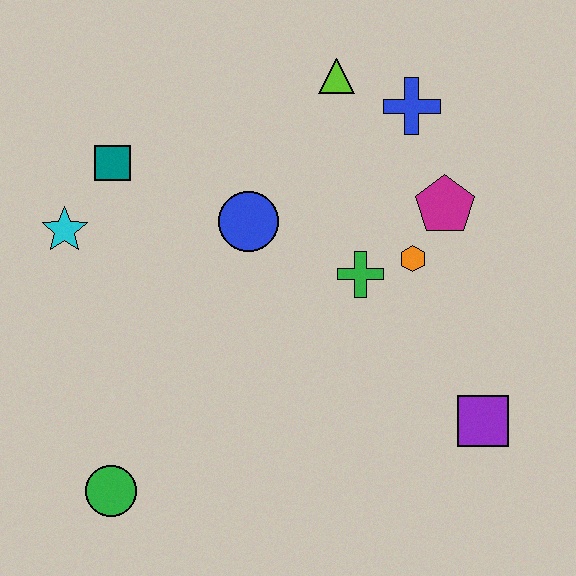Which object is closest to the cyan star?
The teal square is closest to the cyan star.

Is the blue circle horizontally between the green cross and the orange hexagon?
No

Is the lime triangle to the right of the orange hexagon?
No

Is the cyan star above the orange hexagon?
Yes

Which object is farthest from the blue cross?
The green circle is farthest from the blue cross.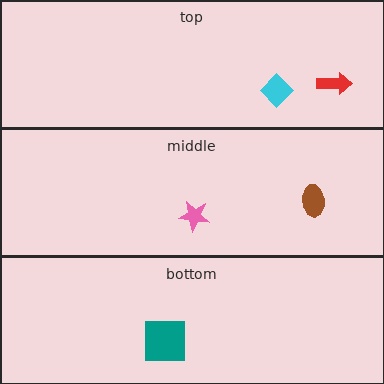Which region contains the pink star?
The middle region.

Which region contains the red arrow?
The top region.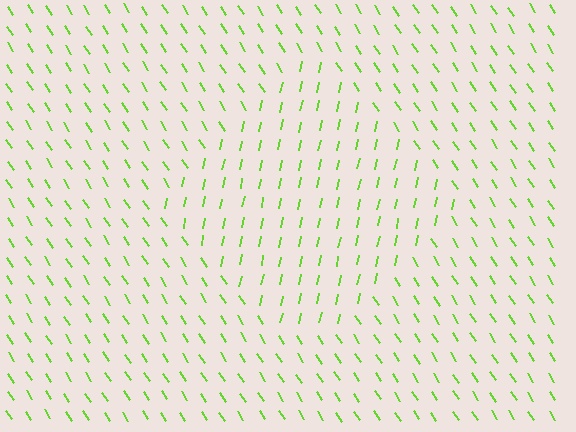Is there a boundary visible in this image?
Yes, there is a texture boundary formed by a change in line orientation.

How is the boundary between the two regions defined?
The boundary is defined purely by a change in line orientation (approximately 45 degrees difference). All lines are the same color and thickness.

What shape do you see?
I see a diamond.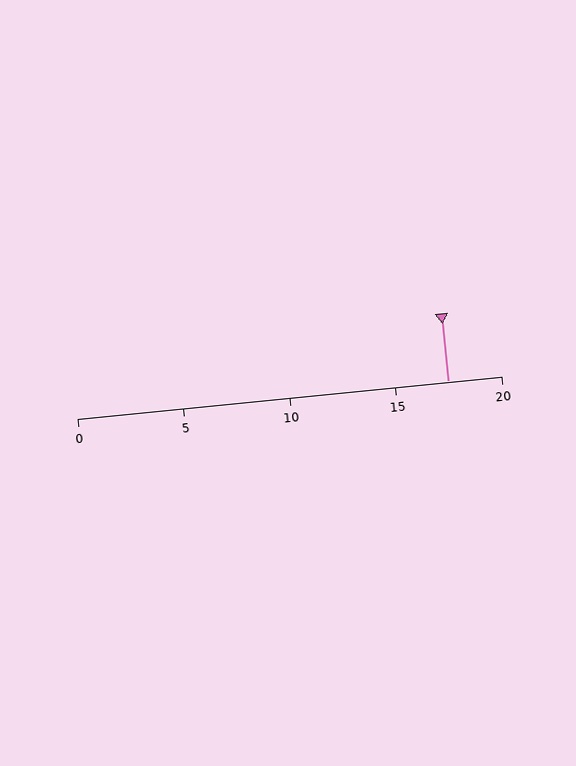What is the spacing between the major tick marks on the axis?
The major ticks are spaced 5 apart.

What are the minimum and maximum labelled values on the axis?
The axis runs from 0 to 20.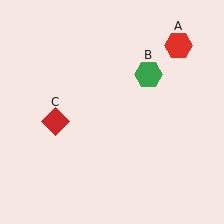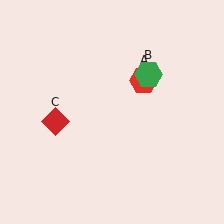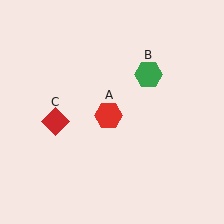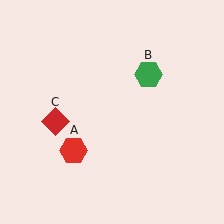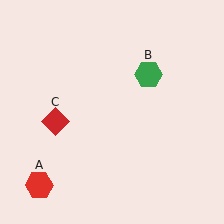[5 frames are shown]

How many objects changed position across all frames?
1 object changed position: red hexagon (object A).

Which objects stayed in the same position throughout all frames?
Green hexagon (object B) and red diamond (object C) remained stationary.